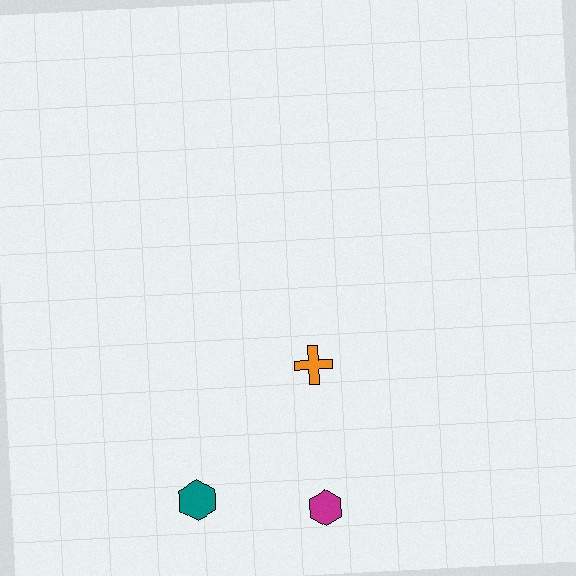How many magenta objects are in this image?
There is 1 magenta object.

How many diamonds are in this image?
There are no diamonds.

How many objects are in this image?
There are 3 objects.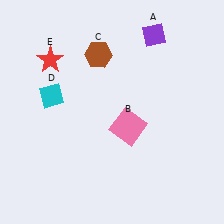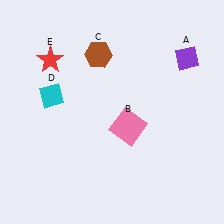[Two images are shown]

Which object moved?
The purple diamond (A) moved right.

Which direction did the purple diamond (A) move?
The purple diamond (A) moved right.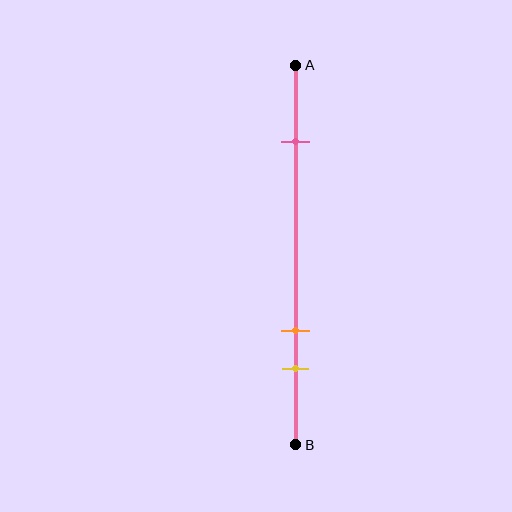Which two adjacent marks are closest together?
The orange and yellow marks are the closest adjacent pair.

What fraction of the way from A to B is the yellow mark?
The yellow mark is approximately 80% (0.8) of the way from A to B.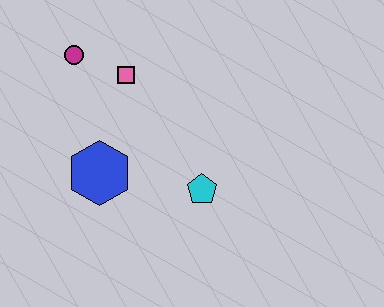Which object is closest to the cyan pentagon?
The blue hexagon is closest to the cyan pentagon.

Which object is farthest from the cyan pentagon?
The magenta circle is farthest from the cyan pentagon.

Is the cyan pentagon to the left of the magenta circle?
No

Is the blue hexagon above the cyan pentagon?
Yes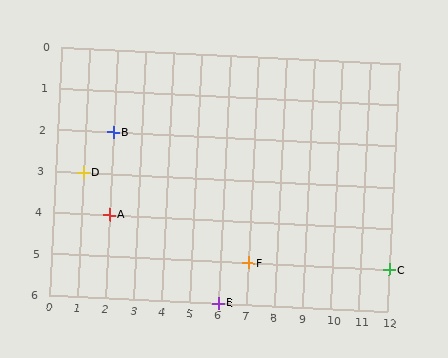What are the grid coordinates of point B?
Point B is at grid coordinates (2, 2).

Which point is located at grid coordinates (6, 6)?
Point E is at (6, 6).